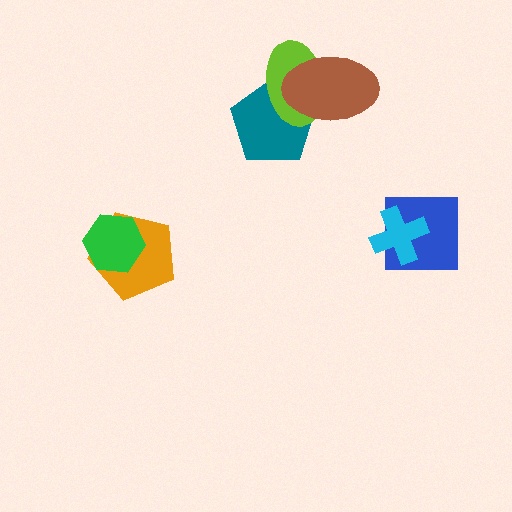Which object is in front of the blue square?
The cyan cross is in front of the blue square.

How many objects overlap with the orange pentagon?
1 object overlaps with the orange pentagon.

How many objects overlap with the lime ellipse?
2 objects overlap with the lime ellipse.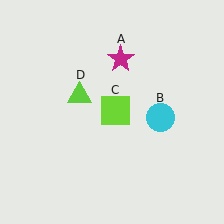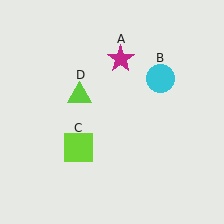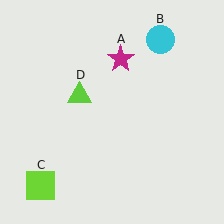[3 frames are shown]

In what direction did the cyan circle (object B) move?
The cyan circle (object B) moved up.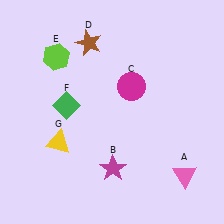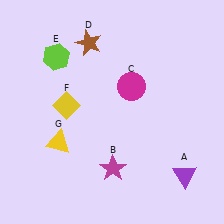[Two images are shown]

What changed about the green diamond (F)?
In Image 1, F is green. In Image 2, it changed to yellow.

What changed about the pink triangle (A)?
In Image 1, A is pink. In Image 2, it changed to purple.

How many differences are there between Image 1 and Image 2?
There are 2 differences between the two images.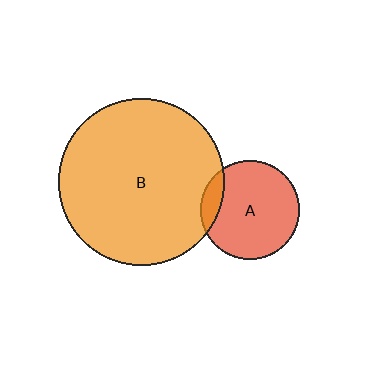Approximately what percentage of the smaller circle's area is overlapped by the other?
Approximately 10%.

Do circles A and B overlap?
Yes.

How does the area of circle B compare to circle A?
Approximately 2.8 times.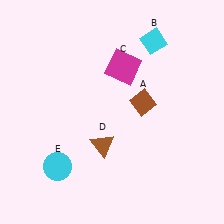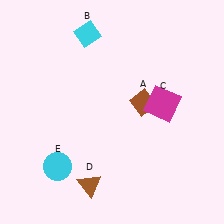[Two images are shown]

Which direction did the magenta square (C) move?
The magenta square (C) moved right.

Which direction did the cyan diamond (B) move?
The cyan diamond (B) moved left.